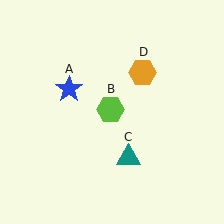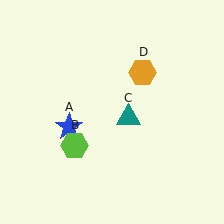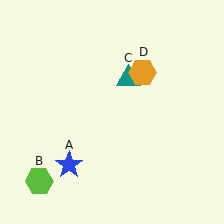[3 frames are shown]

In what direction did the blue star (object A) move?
The blue star (object A) moved down.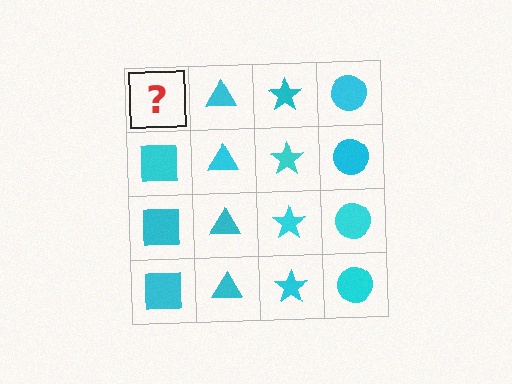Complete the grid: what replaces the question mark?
The question mark should be replaced with a cyan square.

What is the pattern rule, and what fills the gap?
The rule is that each column has a consistent shape. The gap should be filled with a cyan square.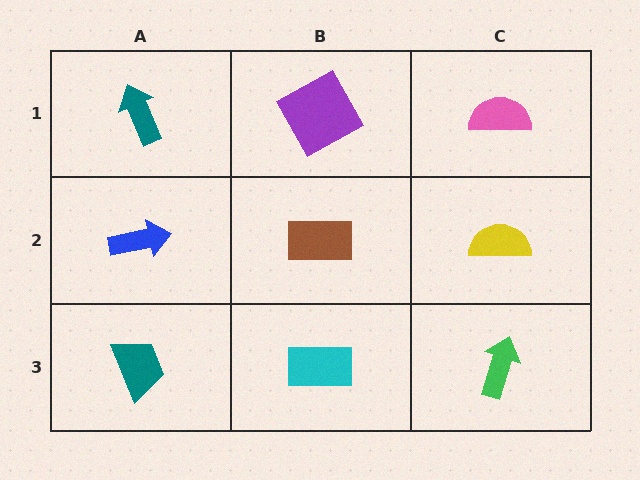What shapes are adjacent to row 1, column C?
A yellow semicircle (row 2, column C), a purple square (row 1, column B).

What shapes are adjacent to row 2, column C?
A pink semicircle (row 1, column C), a green arrow (row 3, column C), a brown rectangle (row 2, column B).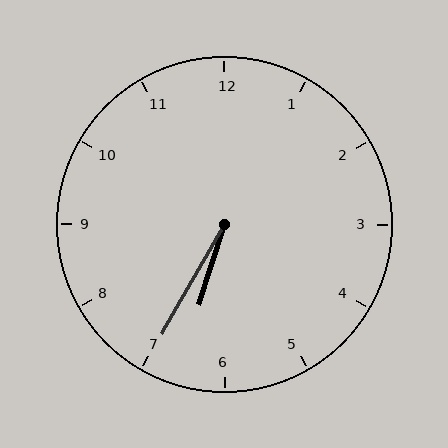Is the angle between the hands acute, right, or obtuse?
It is acute.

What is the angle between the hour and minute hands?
Approximately 12 degrees.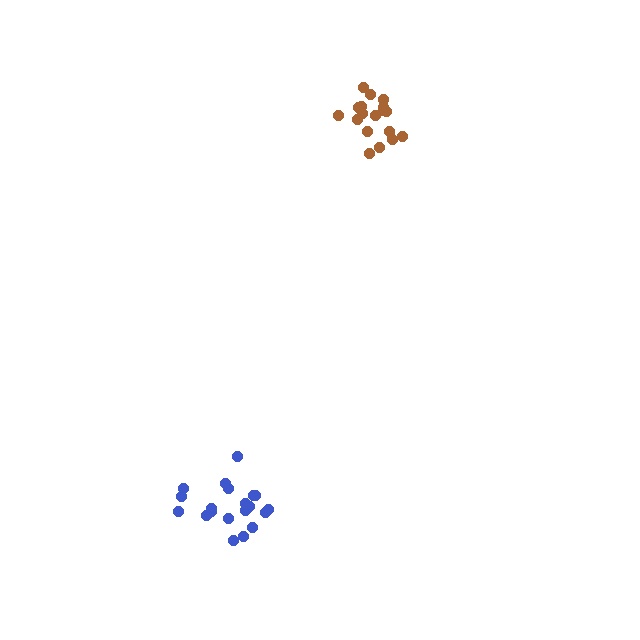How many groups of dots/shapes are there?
There are 2 groups.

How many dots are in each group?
Group 1: 18 dots, Group 2: 20 dots (38 total).